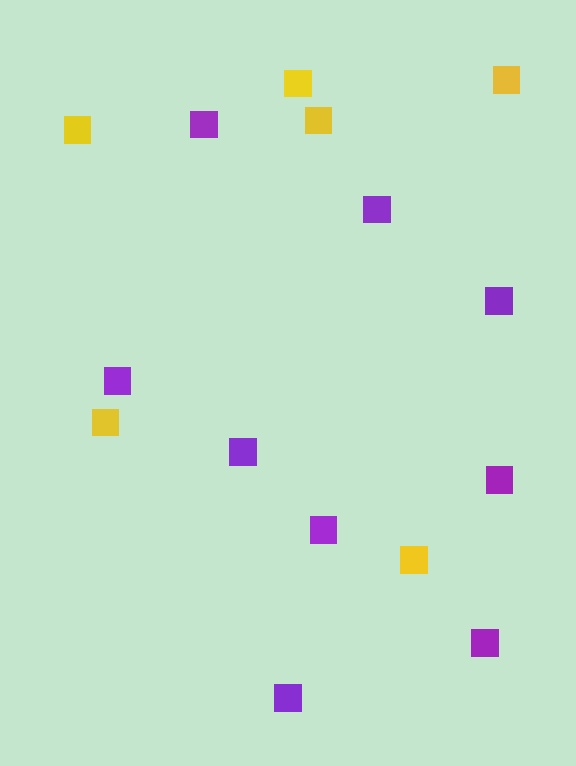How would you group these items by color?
There are 2 groups: one group of purple squares (9) and one group of yellow squares (6).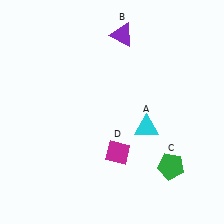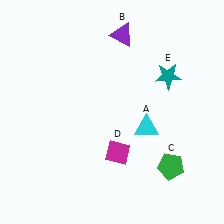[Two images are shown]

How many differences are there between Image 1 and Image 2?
There is 1 difference between the two images.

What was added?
A teal star (E) was added in Image 2.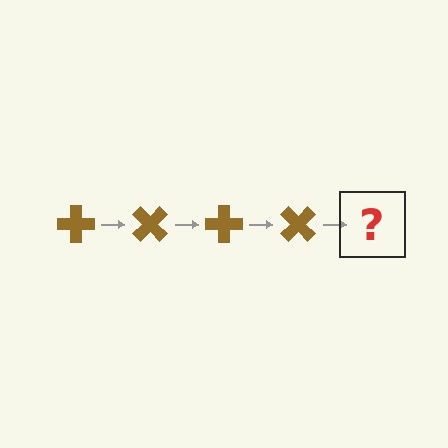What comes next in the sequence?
The next element should be a brown cross rotated 180 degrees.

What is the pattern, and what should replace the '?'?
The pattern is that the cross rotates 45 degrees each step. The '?' should be a brown cross rotated 180 degrees.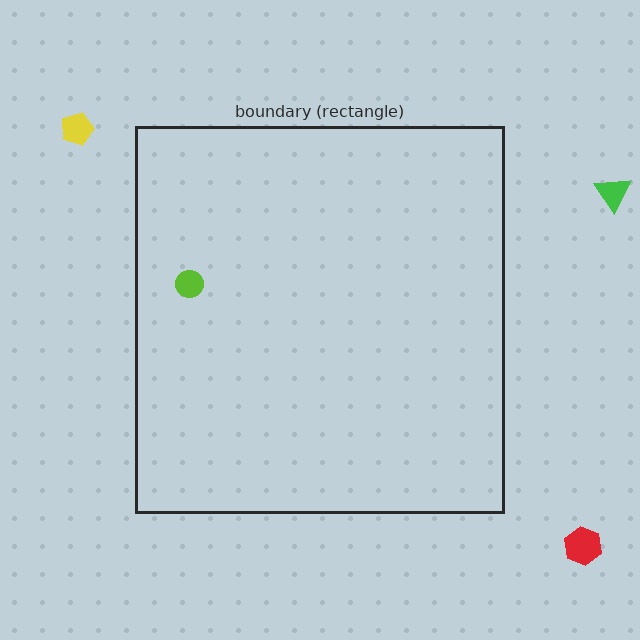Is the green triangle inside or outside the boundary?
Outside.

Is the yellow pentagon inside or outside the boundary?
Outside.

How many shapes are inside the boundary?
1 inside, 3 outside.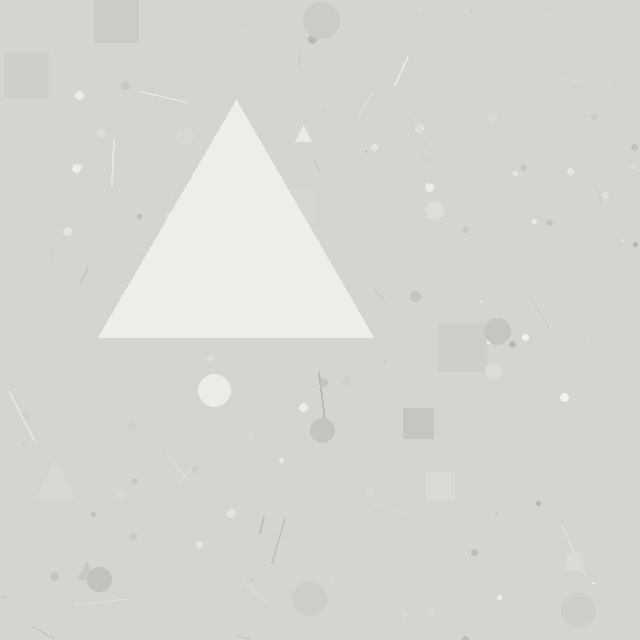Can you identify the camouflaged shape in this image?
The camouflaged shape is a triangle.